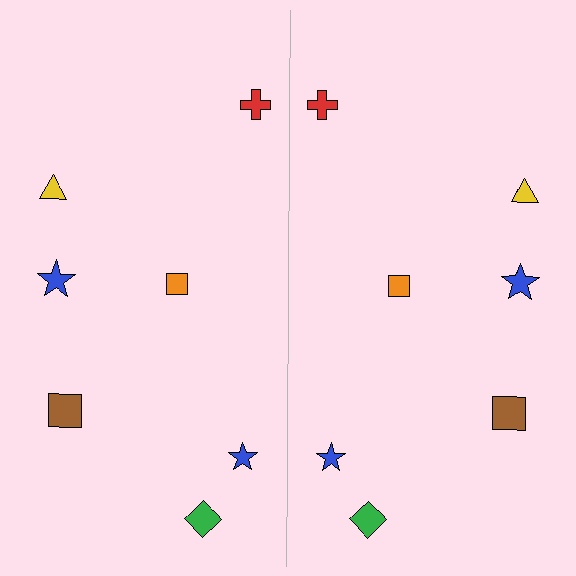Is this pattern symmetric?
Yes, this pattern has bilateral (reflection) symmetry.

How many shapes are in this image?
There are 14 shapes in this image.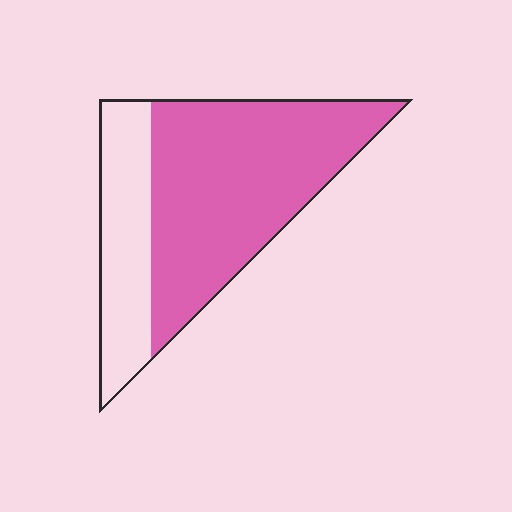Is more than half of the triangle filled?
Yes.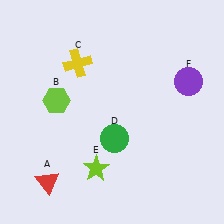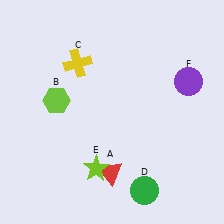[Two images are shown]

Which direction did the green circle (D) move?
The green circle (D) moved down.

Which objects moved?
The objects that moved are: the red triangle (A), the green circle (D).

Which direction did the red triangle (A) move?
The red triangle (A) moved right.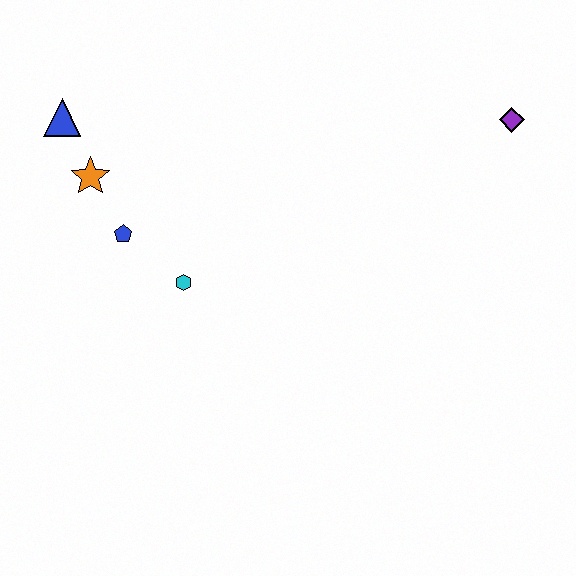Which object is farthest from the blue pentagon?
The purple diamond is farthest from the blue pentagon.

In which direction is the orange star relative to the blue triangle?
The orange star is below the blue triangle.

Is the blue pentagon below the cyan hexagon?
No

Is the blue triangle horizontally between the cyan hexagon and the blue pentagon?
No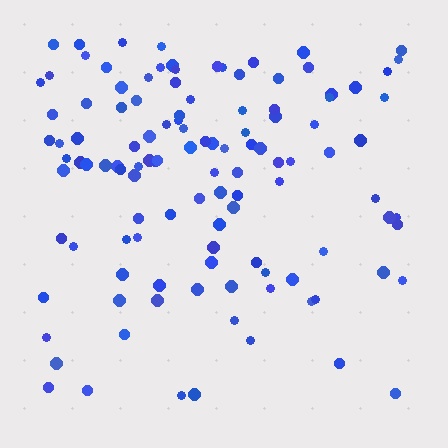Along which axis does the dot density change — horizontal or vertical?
Vertical.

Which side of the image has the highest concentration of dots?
The top.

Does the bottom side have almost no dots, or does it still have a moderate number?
Still a moderate number, just noticeably fewer than the top.